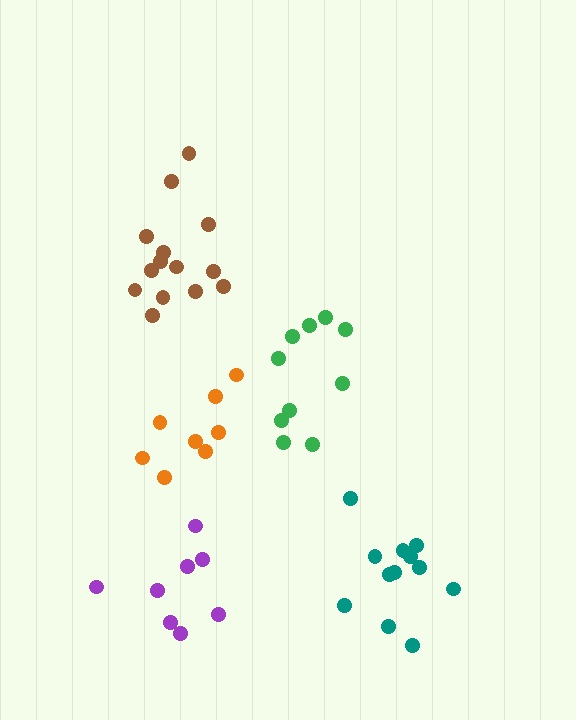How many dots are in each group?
Group 1: 10 dots, Group 2: 12 dots, Group 3: 8 dots, Group 4: 8 dots, Group 5: 14 dots (52 total).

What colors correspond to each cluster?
The clusters are colored: green, teal, orange, purple, brown.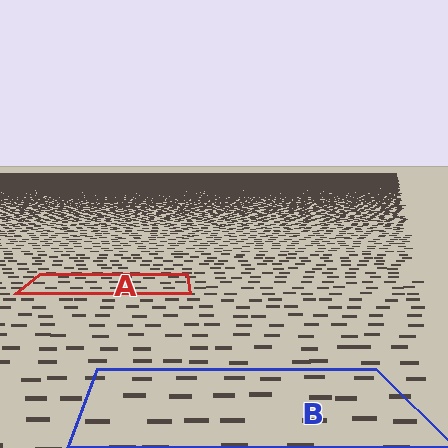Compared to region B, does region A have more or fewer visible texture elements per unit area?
Region A has more texture elements per unit area — they are packed more densely because it is farther away.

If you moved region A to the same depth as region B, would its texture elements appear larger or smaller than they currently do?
They would appear larger. At a closer depth, the same texture elements are projected at a bigger on-screen size.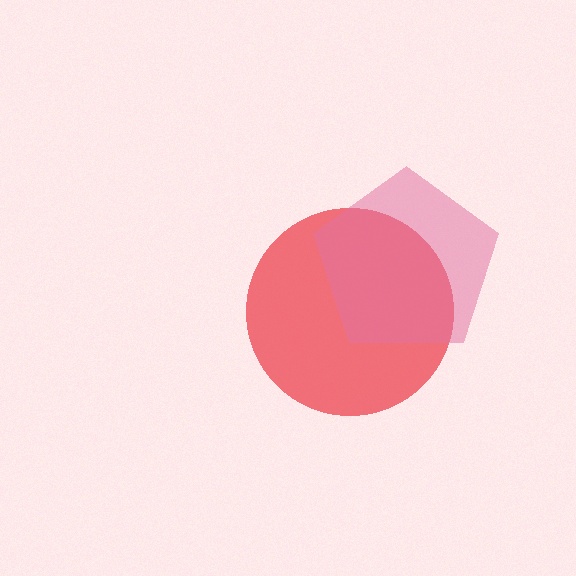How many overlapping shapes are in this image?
There are 2 overlapping shapes in the image.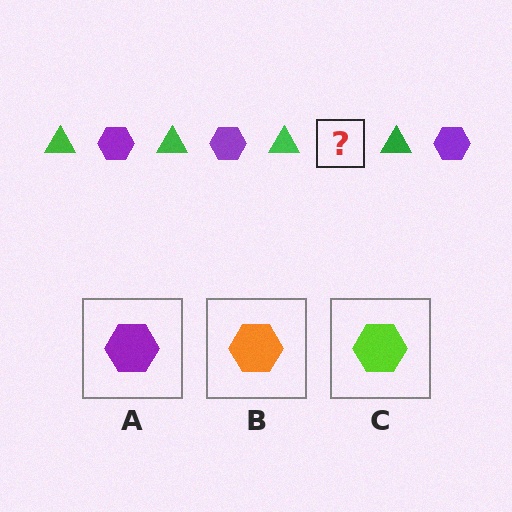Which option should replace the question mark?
Option A.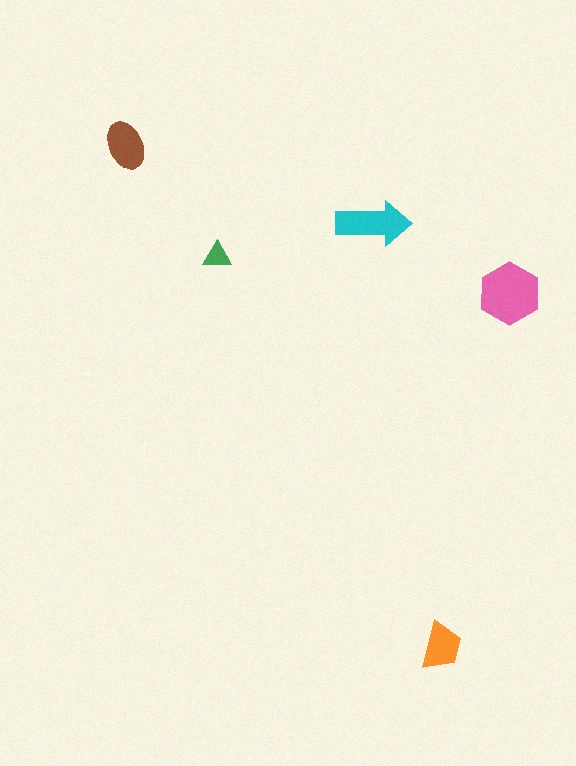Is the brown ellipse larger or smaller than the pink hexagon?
Smaller.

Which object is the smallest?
The green triangle.